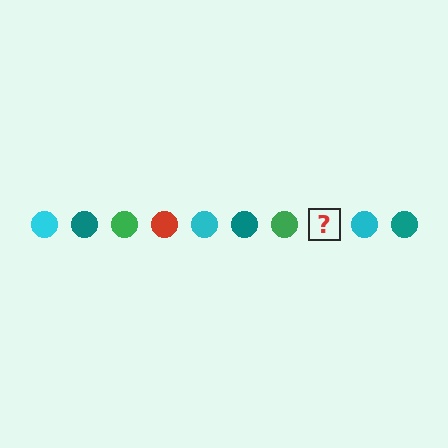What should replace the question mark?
The question mark should be replaced with a red circle.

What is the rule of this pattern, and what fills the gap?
The rule is that the pattern cycles through cyan, teal, green, red circles. The gap should be filled with a red circle.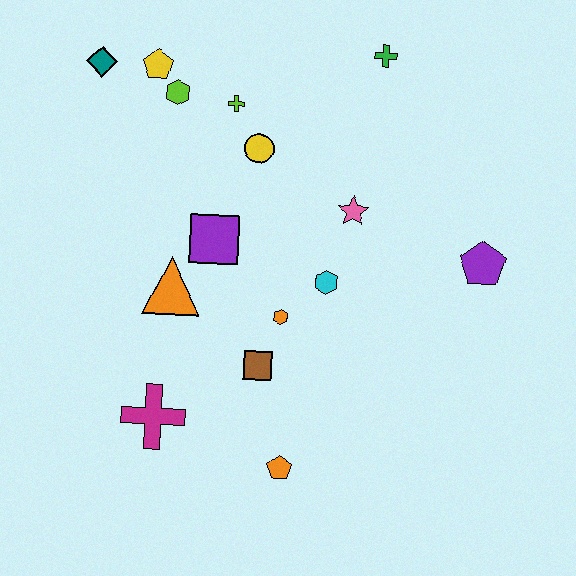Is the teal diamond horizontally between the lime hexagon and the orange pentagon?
No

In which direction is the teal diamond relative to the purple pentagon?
The teal diamond is to the left of the purple pentagon.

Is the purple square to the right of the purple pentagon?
No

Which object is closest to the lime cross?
The yellow circle is closest to the lime cross.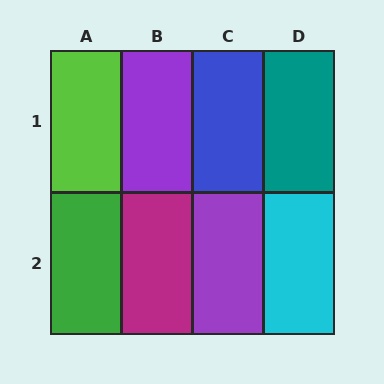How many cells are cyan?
1 cell is cyan.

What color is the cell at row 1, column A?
Lime.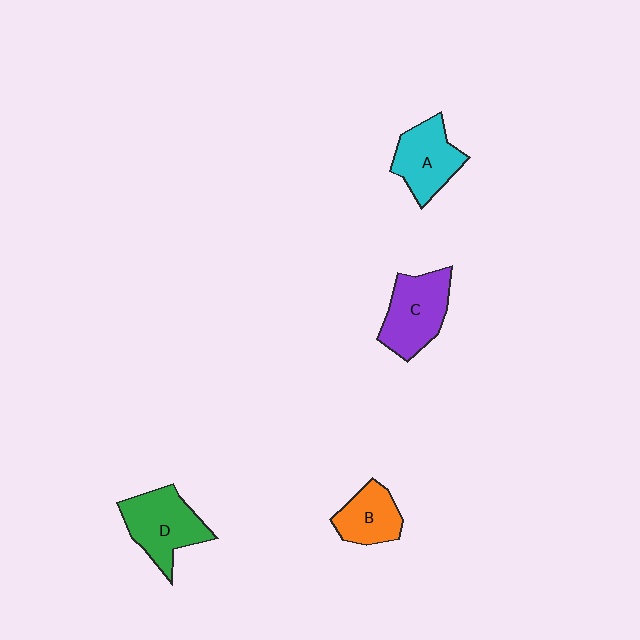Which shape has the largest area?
Shape D (green).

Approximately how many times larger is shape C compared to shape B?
Approximately 1.4 times.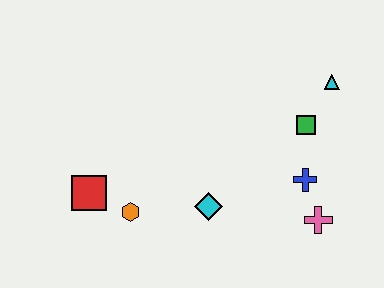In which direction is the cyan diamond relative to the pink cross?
The cyan diamond is to the left of the pink cross.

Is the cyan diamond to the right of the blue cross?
No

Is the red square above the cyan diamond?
Yes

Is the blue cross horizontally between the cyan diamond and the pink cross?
Yes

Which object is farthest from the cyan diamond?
The cyan triangle is farthest from the cyan diamond.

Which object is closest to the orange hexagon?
The red square is closest to the orange hexagon.